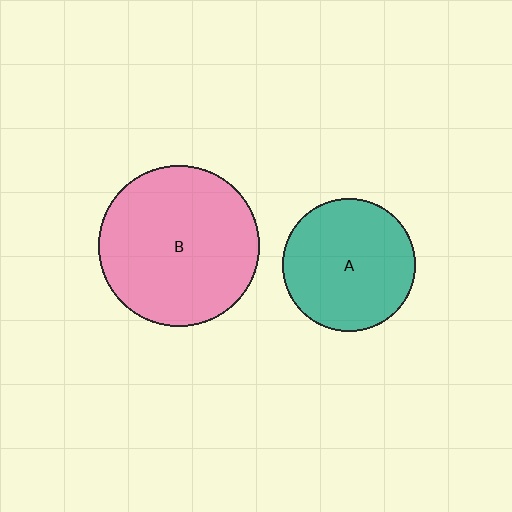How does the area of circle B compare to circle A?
Approximately 1.5 times.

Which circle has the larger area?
Circle B (pink).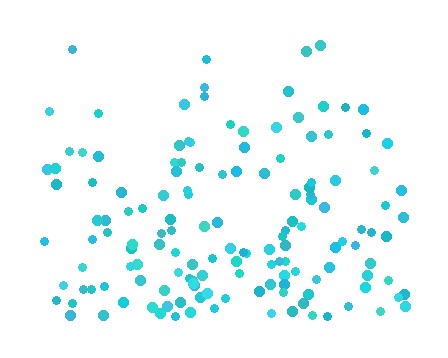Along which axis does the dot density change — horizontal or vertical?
Vertical.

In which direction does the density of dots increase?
From top to bottom, with the bottom side densest.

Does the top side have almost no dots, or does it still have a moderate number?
Still a moderate number, just noticeably fewer than the bottom.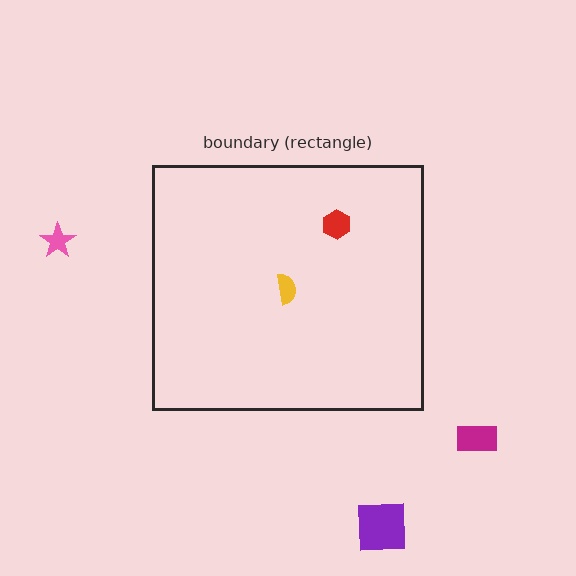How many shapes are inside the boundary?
2 inside, 3 outside.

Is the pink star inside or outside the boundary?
Outside.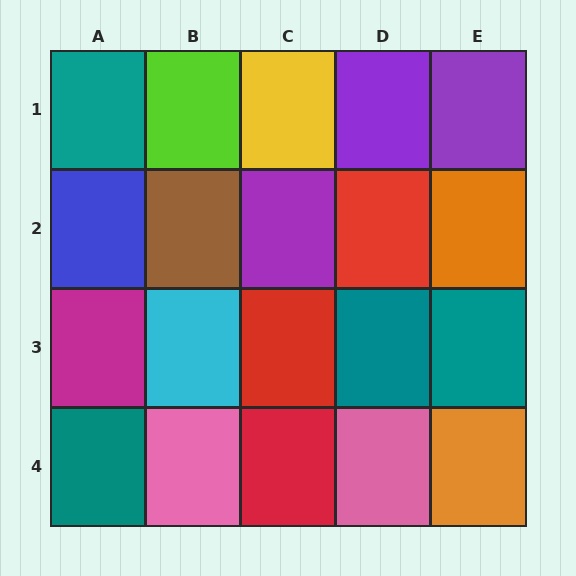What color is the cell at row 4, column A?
Teal.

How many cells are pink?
2 cells are pink.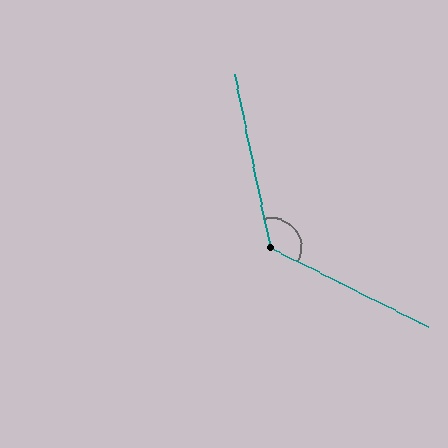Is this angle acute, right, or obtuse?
It is obtuse.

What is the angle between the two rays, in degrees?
Approximately 129 degrees.